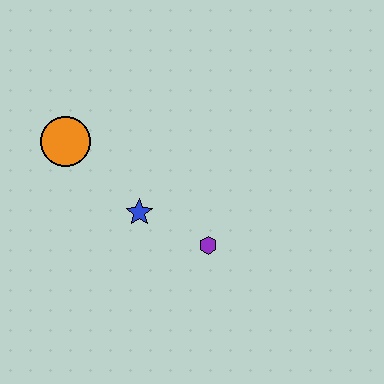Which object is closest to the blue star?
The purple hexagon is closest to the blue star.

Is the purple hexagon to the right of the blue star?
Yes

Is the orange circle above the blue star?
Yes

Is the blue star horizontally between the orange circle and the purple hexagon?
Yes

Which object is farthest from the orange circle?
The purple hexagon is farthest from the orange circle.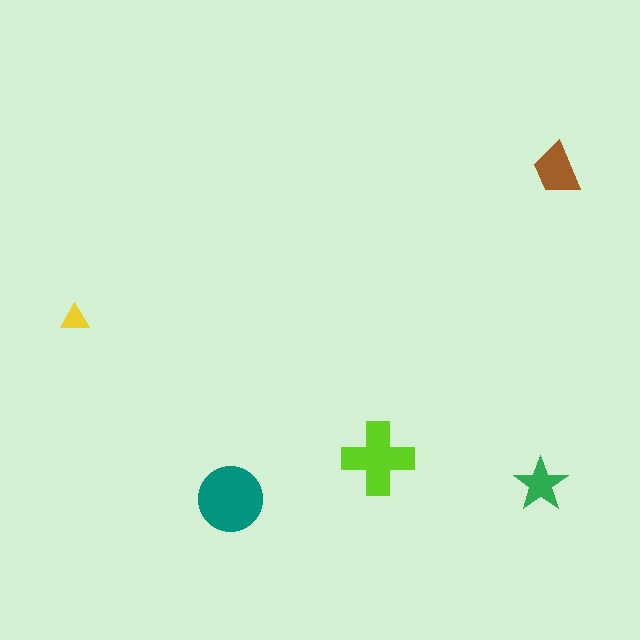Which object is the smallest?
The yellow triangle.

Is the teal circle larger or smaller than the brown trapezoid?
Larger.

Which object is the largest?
The teal circle.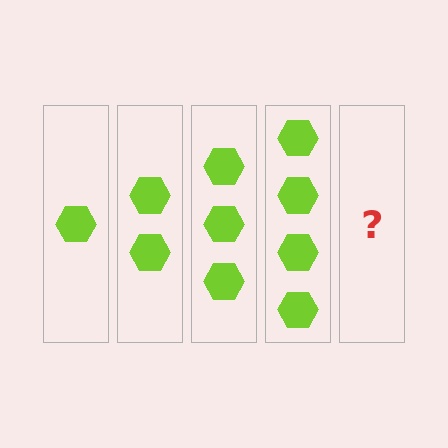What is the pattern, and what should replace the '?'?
The pattern is that each step adds one more hexagon. The '?' should be 5 hexagons.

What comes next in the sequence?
The next element should be 5 hexagons.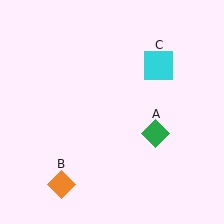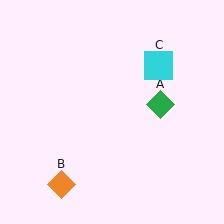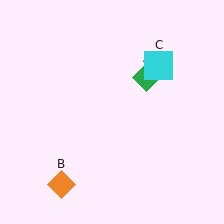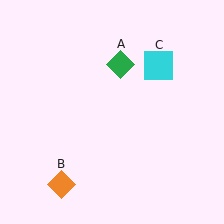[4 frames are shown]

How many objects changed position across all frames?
1 object changed position: green diamond (object A).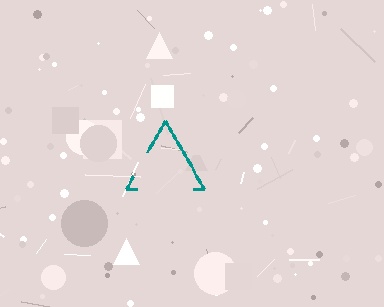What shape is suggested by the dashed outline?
The dashed outline suggests a triangle.